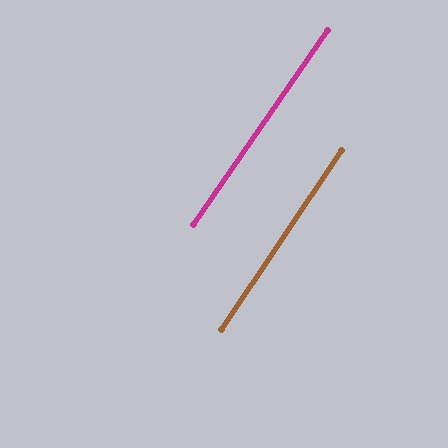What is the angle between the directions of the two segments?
Approximately 1 degree.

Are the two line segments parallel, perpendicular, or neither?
Parallel — their directions differ by only 0.5°.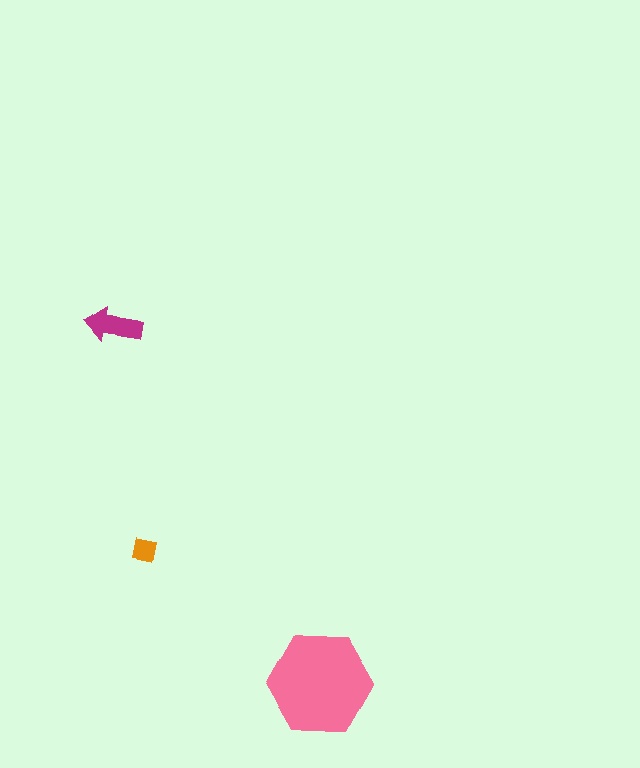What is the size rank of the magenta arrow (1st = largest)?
2nd.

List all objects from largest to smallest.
The pink hexagon, the magenta arrow, the orange square.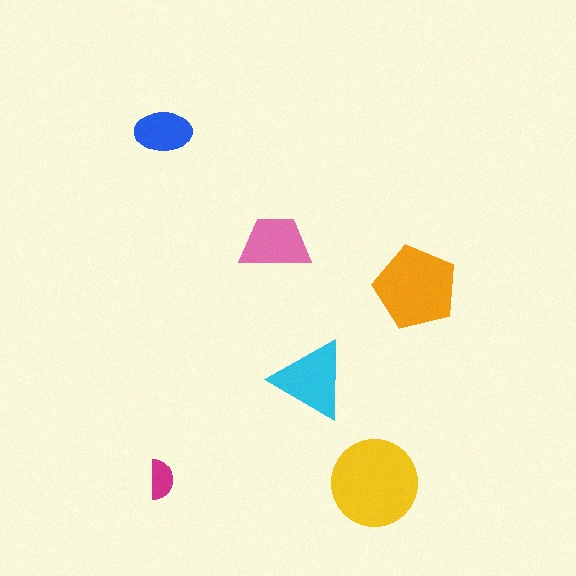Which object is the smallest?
The magenta semicircle.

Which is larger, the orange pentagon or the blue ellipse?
The orange pentagon.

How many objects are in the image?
There are 6 objects in the image.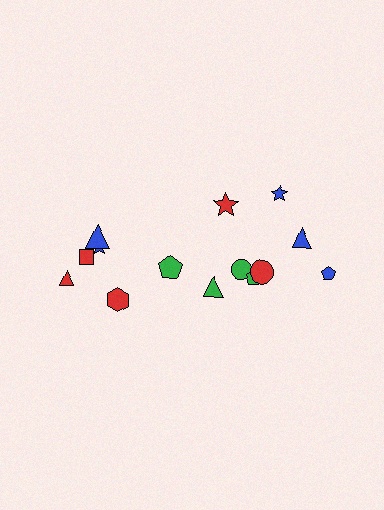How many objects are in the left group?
There are 6 objects.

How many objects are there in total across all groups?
There are 14 objects.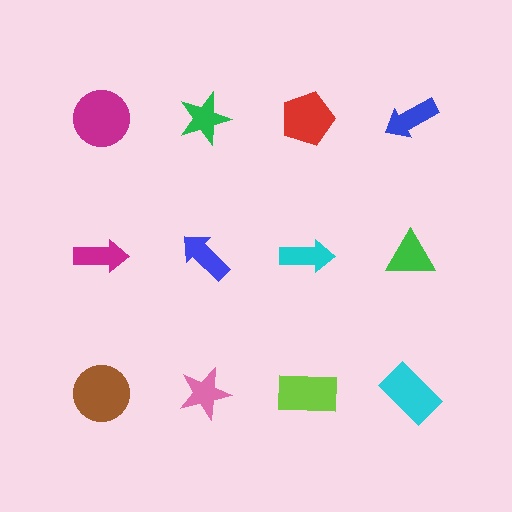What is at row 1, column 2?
A green star.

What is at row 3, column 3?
A lime rectangle.